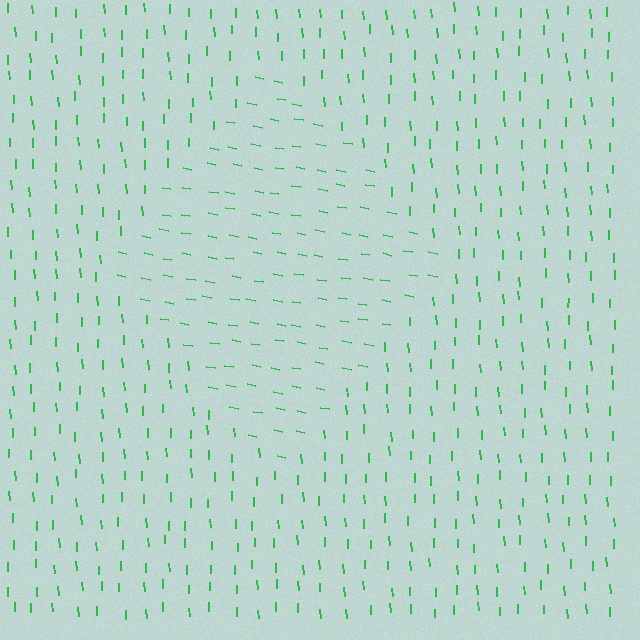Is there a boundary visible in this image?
Yes, there is a texture boundary formed by a change in line orientation.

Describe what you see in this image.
The image is filled with small green line segments. A diamond region in the image has lines oriented differently from the surrounding lines, creating a visible texture boundary.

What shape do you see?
I see a diamond.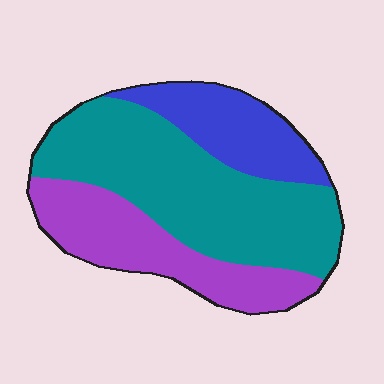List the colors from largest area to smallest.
From largest to smallest: teal, purple, blue.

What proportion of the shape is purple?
Purple covers around 30% of the shape.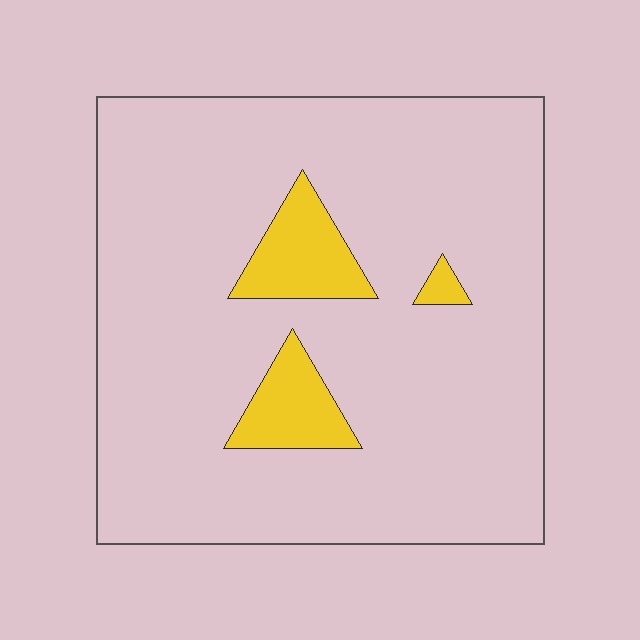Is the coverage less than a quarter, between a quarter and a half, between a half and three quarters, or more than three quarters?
Less than a quarter.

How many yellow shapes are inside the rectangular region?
3.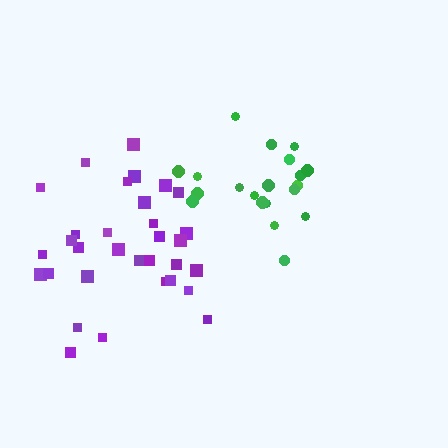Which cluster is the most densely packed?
Purple.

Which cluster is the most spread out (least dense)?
Green.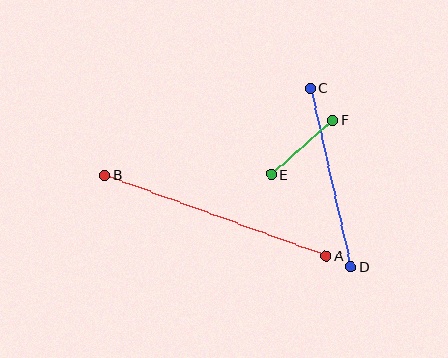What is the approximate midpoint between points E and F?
The midpoint is at approximately (302, 147) pixels.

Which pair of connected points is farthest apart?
Points A and B are farthest apart.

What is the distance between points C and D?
The distance is approximately 183 pixels.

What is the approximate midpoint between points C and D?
The midpoint is at approximately (331, 177) pixels.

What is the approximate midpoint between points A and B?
The midpoint is at approximately (215, 216) pixels.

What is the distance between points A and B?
The distance is approximately 236 pixels.